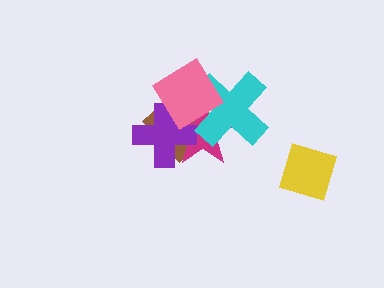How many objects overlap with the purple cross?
3 objects overlap with the purple cross.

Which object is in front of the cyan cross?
The pink diamond is in front of the cyan cross.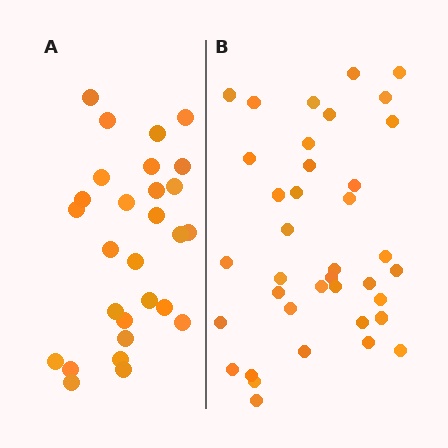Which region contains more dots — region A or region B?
Region B (the right region) has more dots.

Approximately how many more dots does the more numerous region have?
Region B has roughly 10 or so more dots than region A.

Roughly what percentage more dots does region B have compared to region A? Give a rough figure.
About 35% more.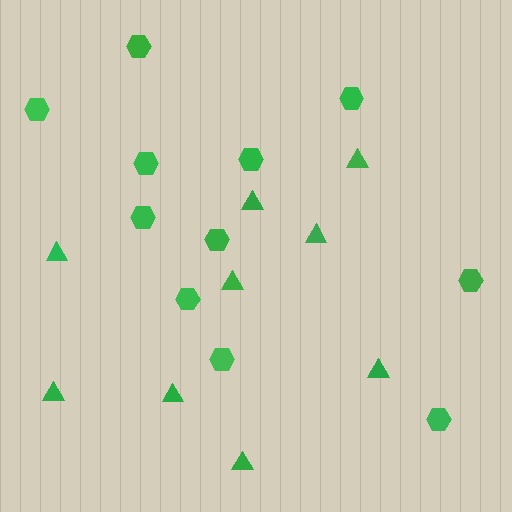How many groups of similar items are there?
There are 2 groups: one group of hexagons (11) and one group of triangles (9).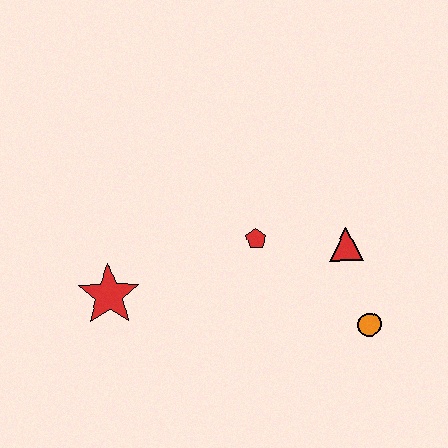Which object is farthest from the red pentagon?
The red star is farthest from the red pentagon.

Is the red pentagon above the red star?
Yes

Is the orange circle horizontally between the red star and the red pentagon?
No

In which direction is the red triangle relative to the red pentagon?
The red triangle is to the right of the red pentagon.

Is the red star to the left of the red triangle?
Yes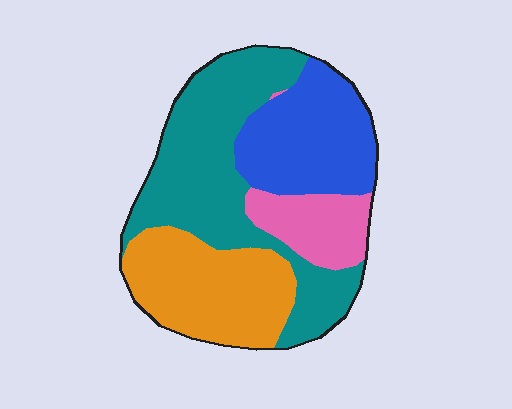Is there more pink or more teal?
Teal.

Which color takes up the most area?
Teal, at roughly 40%.